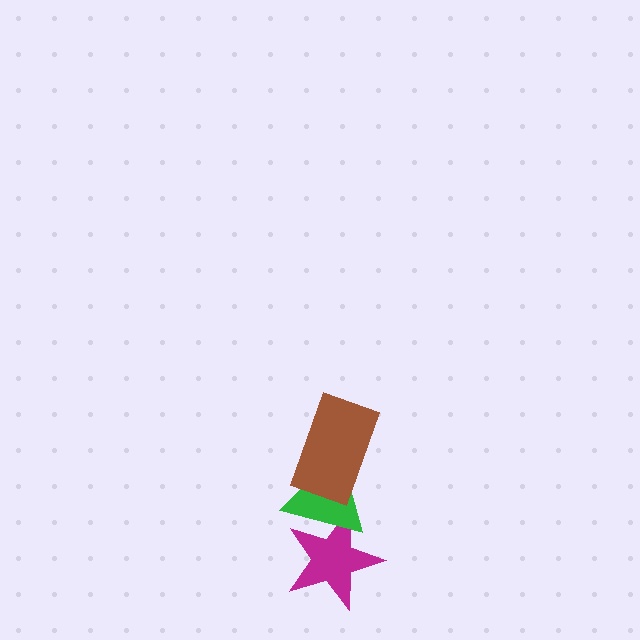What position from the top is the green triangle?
The green triangle is 2nd from the top.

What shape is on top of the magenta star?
The green triangle is on top of the magenta star.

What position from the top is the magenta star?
The magenta star is 3rd from the top.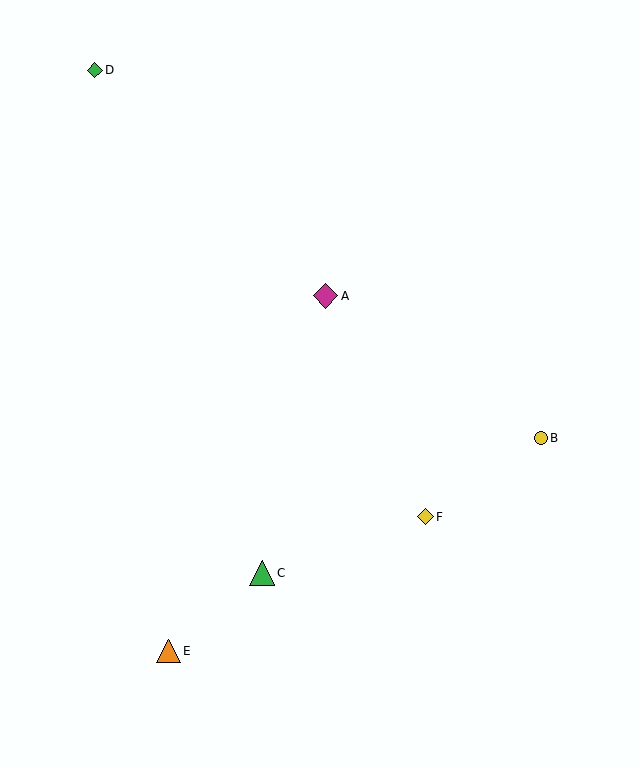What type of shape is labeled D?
Shape D is a green diamond.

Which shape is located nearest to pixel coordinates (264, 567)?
The green triangle (labeled C) at (262, 573) is nearest to that location.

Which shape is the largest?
The green triangle (labeled C) is the largest.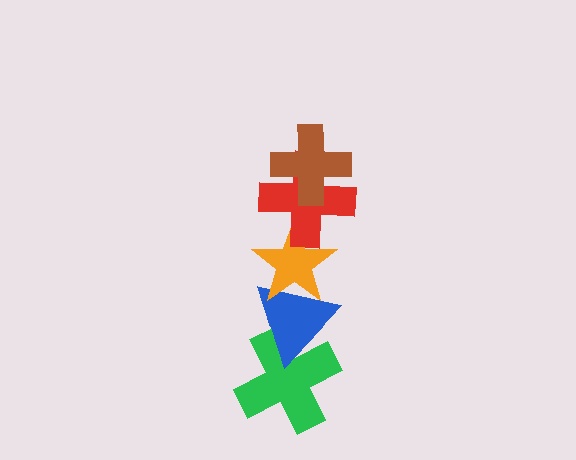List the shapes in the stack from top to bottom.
From top to bottom: the brown cross, the red cross, the orange star, the blue triangle, the green cross.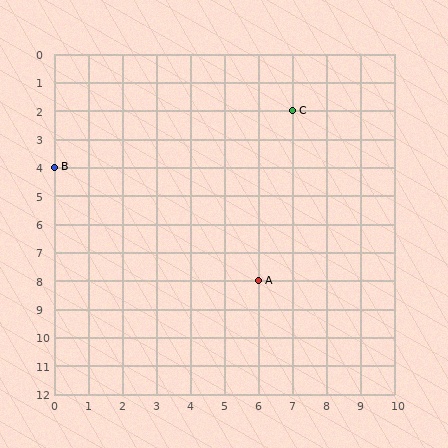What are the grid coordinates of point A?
Point A is at grid coordinates (6, 8).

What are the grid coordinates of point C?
Point C is at grid coordinates (7, 2).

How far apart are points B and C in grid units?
Points B and C are 7 columns and 2 rows apart (about 7.3 grid units diagonally).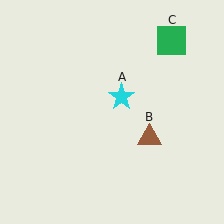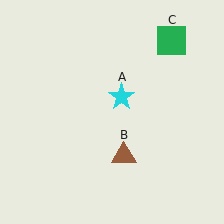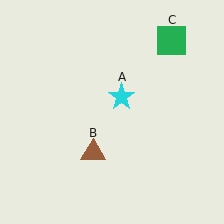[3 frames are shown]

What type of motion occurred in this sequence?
The brown triangle (object B) rotated clockwise around the center of the scene.